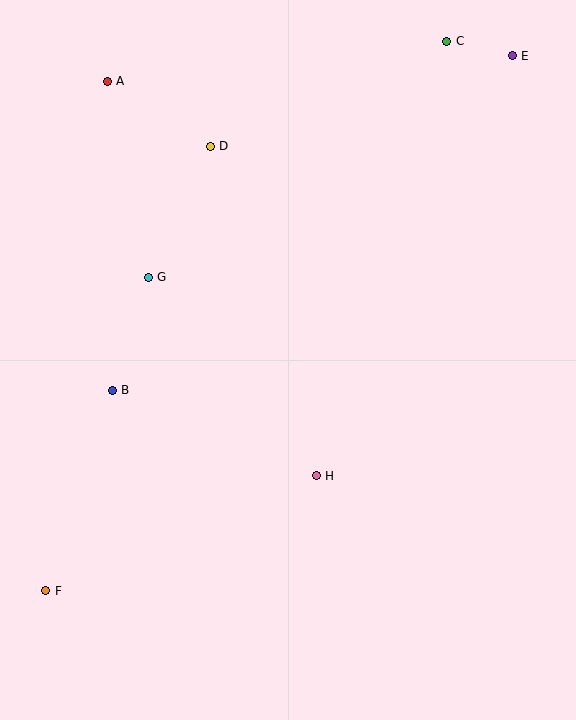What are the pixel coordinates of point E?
Point E is at (512, 56).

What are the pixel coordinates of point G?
Point G is at (148, 277).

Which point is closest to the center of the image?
Point H at (316, 476) is closest to the center.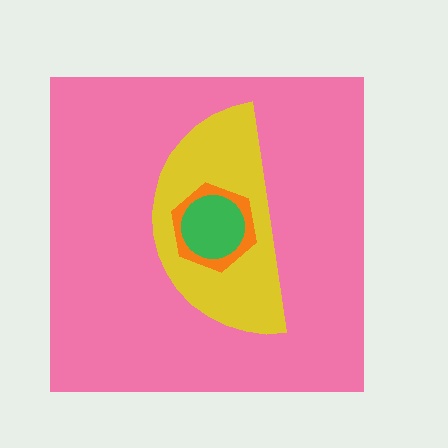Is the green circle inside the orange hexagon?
Yes.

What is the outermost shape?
The pink square.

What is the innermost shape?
The green circle.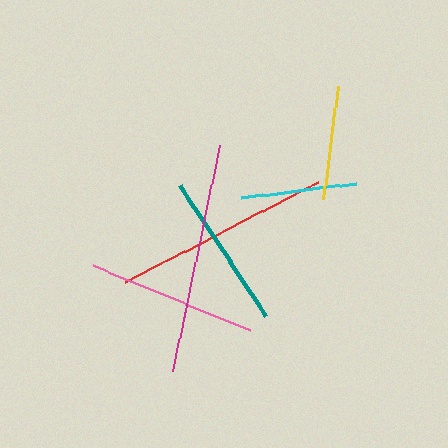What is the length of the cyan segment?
The cyan segment is approximately 115 pixels long.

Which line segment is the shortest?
The yellow line is the shortest at approximately 114 pixels.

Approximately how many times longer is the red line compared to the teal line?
The red line is approximately 1.4 times the length of the teal line.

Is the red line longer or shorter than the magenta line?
The magenta line is longer than the red line.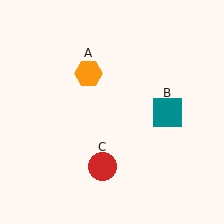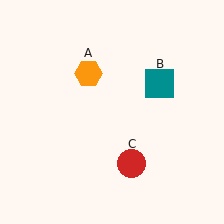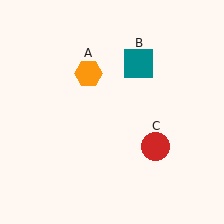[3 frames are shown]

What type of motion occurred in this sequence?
The teal square (object B), red circle (object C) rotated counterclockwise around the center of the scene.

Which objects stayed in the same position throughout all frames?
Orange hexagon (object A) remained stationary.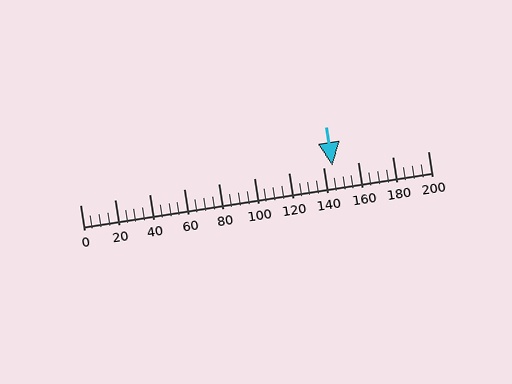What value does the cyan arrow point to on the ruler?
The cyan arrow points to approximately 145.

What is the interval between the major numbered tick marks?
The major tick marks are spaced 20 units apart.